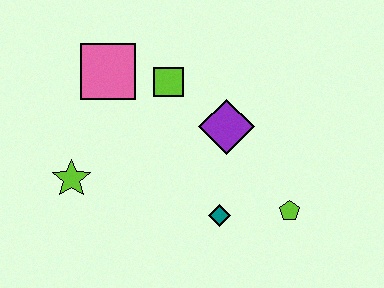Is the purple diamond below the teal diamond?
No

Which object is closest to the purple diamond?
The lime square is closest to the purple diamond.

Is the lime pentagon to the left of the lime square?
No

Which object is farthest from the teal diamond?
The pink square is farthest from the teal diamond.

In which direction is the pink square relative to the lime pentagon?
The pink square is to the left of the lime pentagon.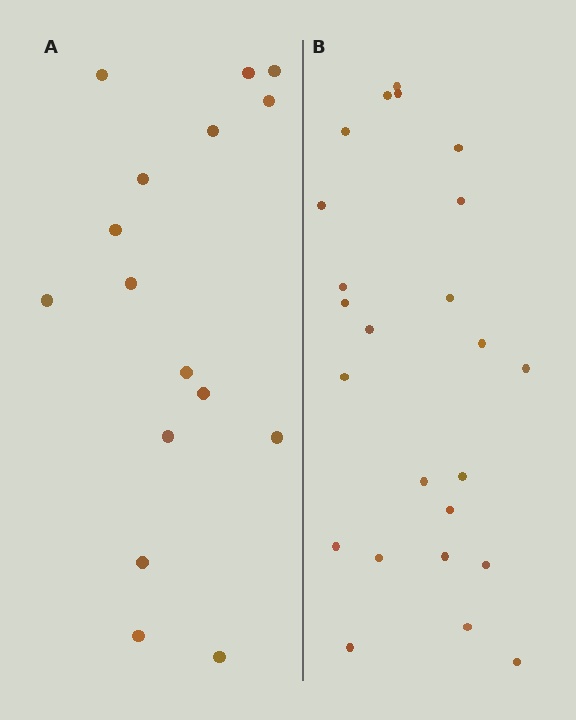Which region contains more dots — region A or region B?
Region B (the right region) has more dots.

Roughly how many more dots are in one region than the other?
Region B has roughly 8 or so more dots than region A.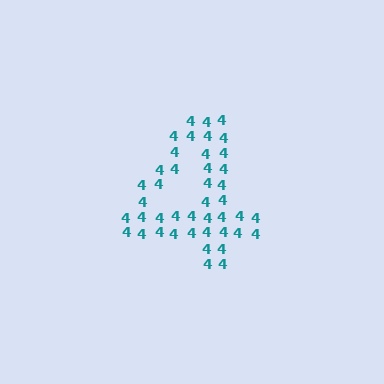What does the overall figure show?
The overall figure shows the digit 4.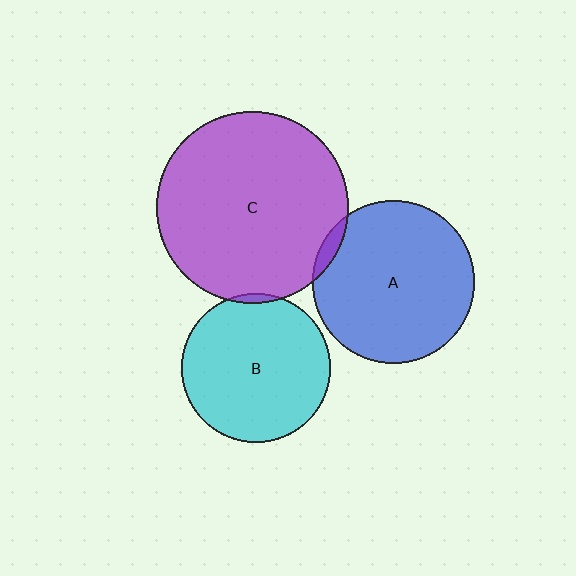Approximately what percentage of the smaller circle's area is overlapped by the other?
Approximately 5%.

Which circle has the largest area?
Circle C (purple).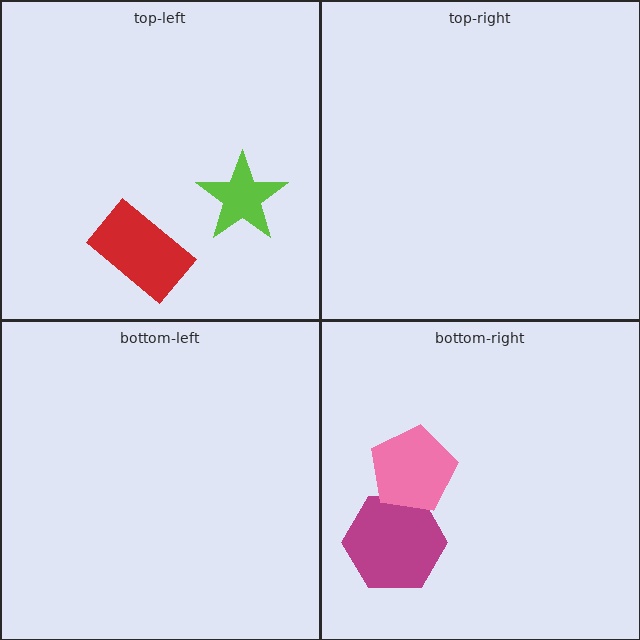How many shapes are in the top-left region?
2.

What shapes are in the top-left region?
The lime star, the red rectangle.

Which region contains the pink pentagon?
The bottom-right region.